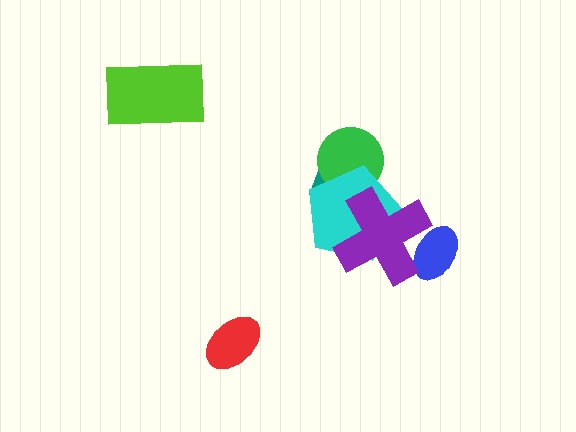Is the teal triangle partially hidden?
Yes, it is partially covered by another shape.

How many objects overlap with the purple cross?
2 objects overlap with the purple cross.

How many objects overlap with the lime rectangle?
0 objects overlap with the lime rectangle.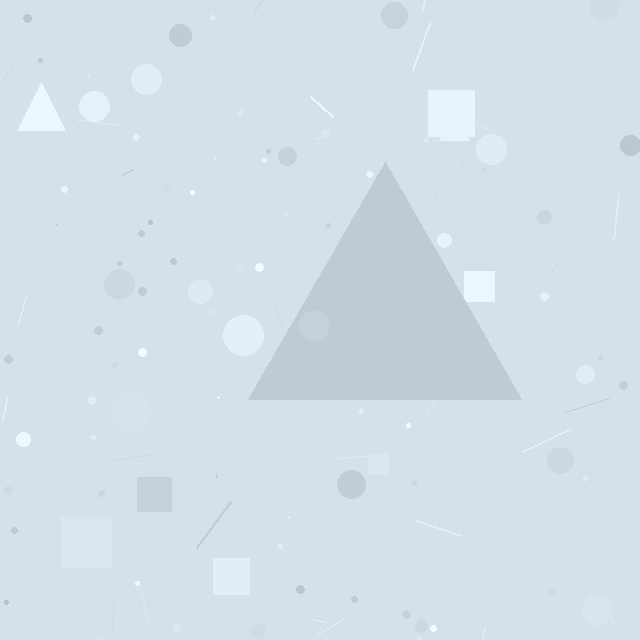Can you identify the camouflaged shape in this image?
The camouflaged shape is a triangle.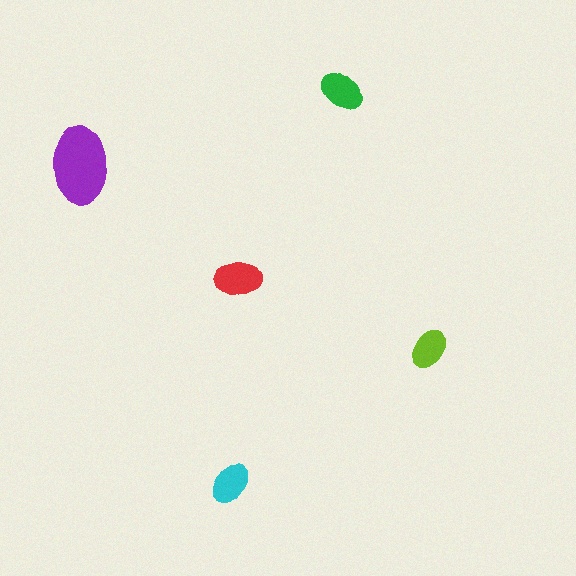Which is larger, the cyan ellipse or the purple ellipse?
The purple one.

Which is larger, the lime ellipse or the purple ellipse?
The purple one.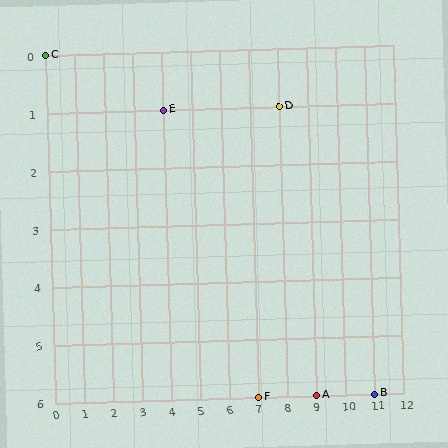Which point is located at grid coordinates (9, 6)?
Point A is at (9, 6).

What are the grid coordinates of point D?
Point D is at grid coordinates (8, 1).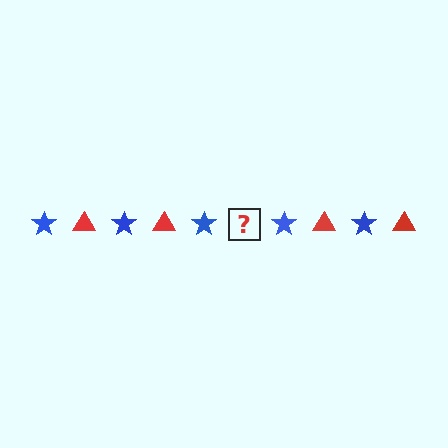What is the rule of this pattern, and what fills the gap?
The rule is that the pattern alternates between blue star and red triangle. The gap should be filled with a red triangle.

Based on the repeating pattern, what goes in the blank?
The blank should be a red triangle.